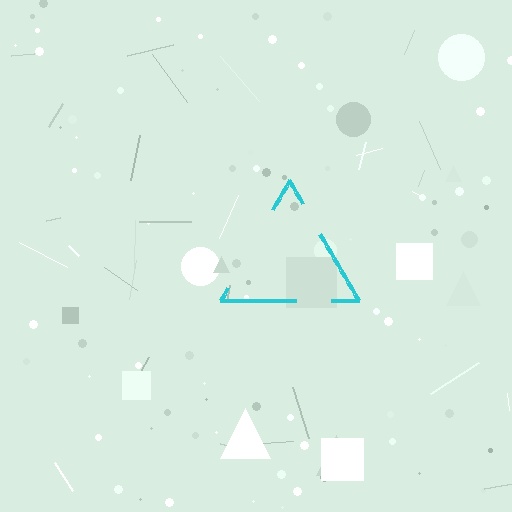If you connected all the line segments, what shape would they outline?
They would outline a triangle.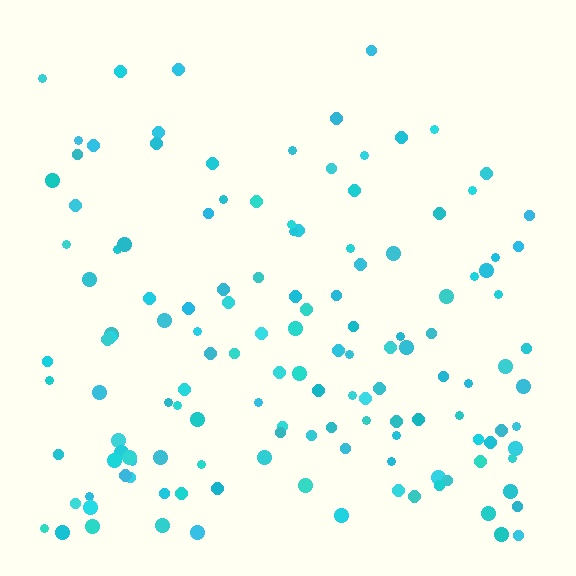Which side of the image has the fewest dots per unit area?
The top.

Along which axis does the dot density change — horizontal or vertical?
Vertical.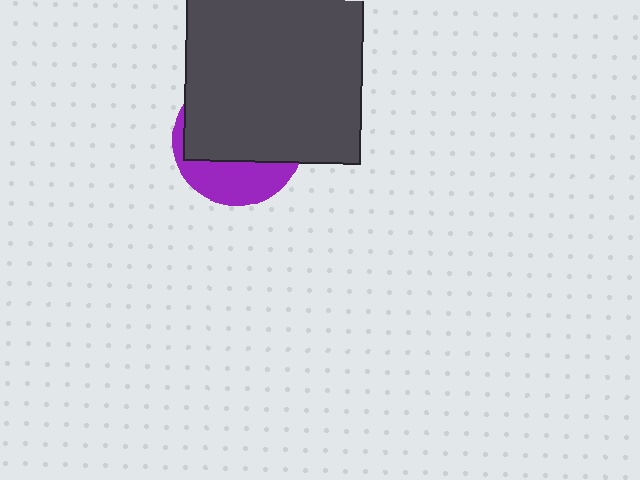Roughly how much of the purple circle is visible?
A small part of it is visible (roughly 34%).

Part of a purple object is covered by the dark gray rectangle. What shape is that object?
It is a circle.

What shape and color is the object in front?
The object in front is a dark gray rectangle.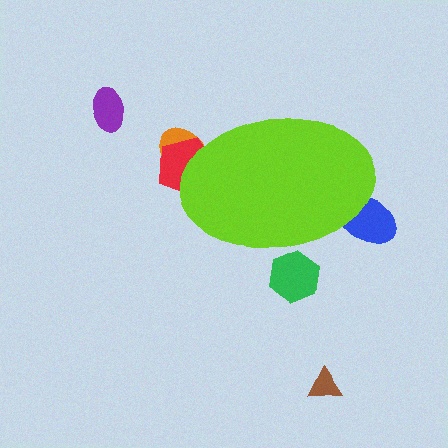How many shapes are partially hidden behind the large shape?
4 shapes are partially hidden.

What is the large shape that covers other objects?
A lime ellipse.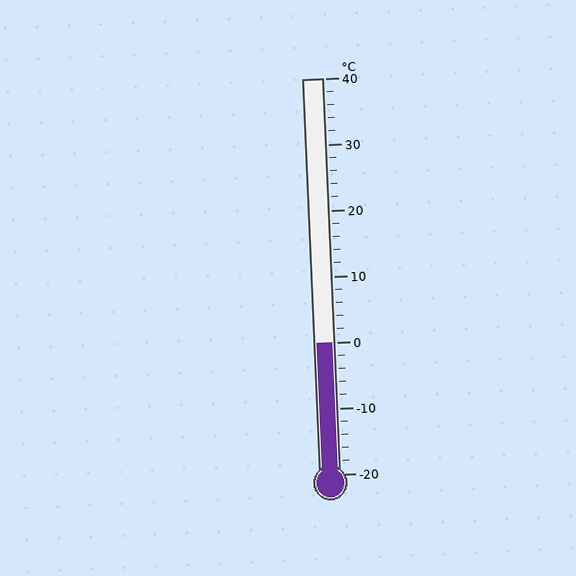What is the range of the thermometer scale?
The thermometer scale ranges from -20°C to 40°C.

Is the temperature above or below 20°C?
The temperature is below 20°C.